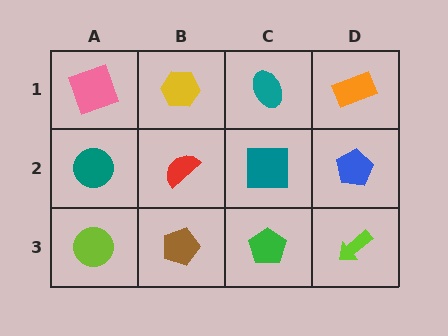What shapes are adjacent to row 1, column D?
A blue pentagon (row 2, column D), a teal ellipse (row 1, column C).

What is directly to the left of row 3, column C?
A brown pentagon.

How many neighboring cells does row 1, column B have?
3.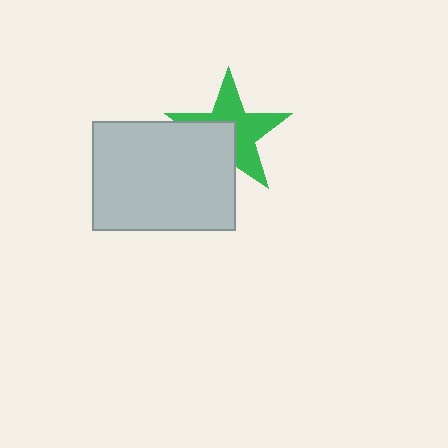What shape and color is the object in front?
The object in front is a light gray rectangle.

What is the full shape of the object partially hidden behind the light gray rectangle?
The partially hidden object is a green star.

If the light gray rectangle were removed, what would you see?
You would see the complete green star.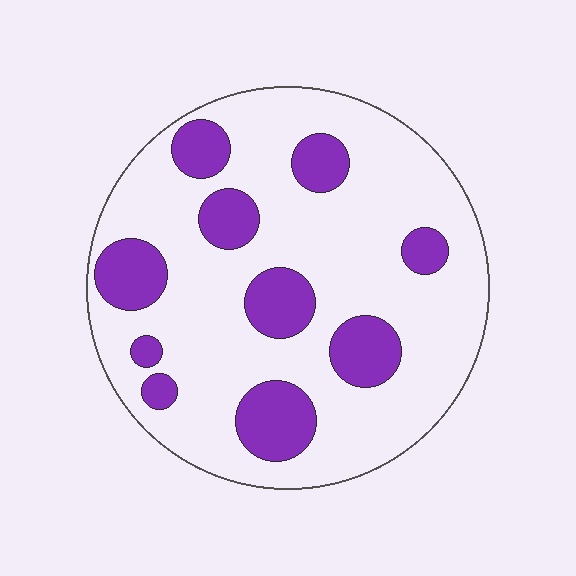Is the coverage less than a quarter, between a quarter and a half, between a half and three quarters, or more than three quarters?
Less than a quarter.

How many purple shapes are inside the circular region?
10.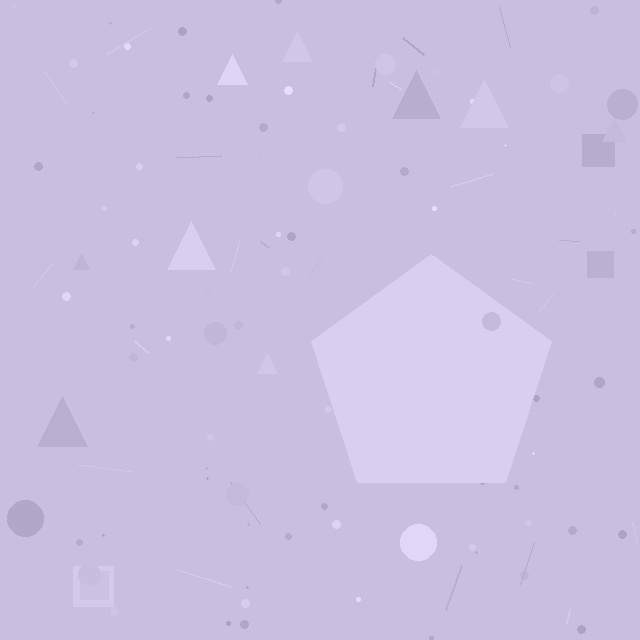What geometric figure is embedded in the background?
A pentagon is embedded in the background.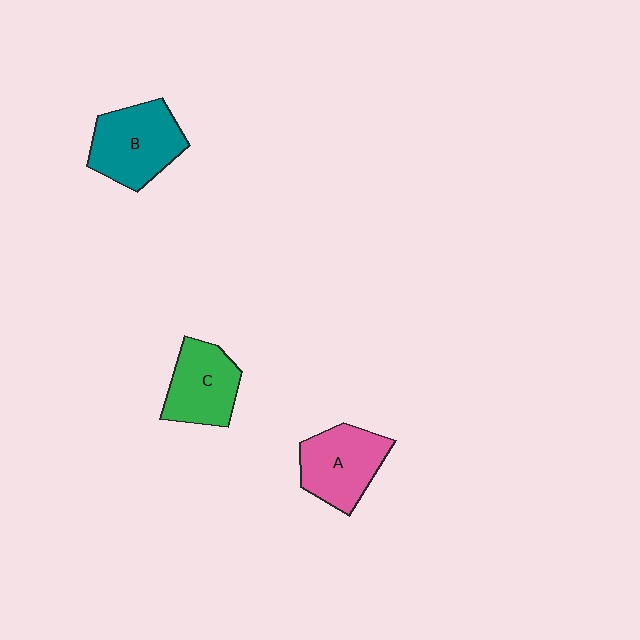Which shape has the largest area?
Shape B (teal).